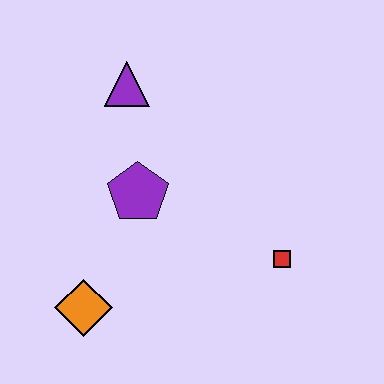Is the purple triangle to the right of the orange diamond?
Yes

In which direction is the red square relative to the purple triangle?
The red square is below the purple triangle.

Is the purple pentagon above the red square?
Yes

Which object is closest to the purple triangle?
The purple pentagon is closest to the purple triangle.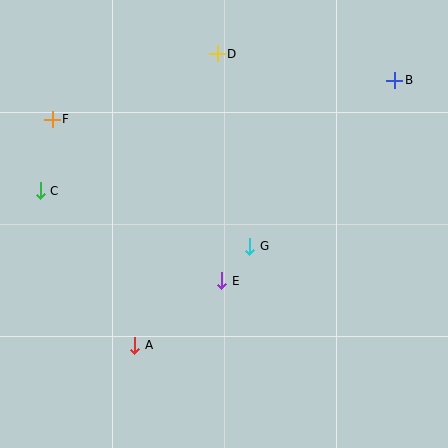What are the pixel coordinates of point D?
Point D is at (217, 54).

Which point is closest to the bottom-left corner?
Point A is closest to the bottom-left corner.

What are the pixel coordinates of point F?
Point F is at (52, 119).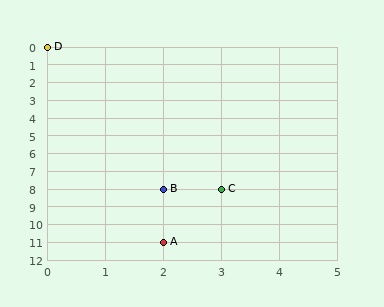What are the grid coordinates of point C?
Point C is at grid coordinates (3, 8).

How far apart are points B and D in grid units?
Points B and D are 2 columns and 8 rows apart (about 8.2 grid units diagonally).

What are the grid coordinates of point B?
Point B is at grid coordinates (2, 8).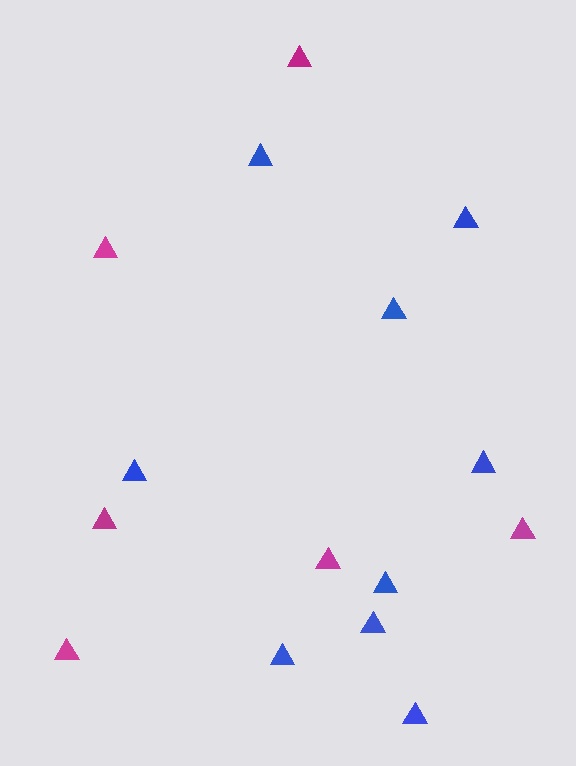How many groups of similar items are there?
There are 2 groups: one group of magenta triangles (6) and one group of blue triangles (9).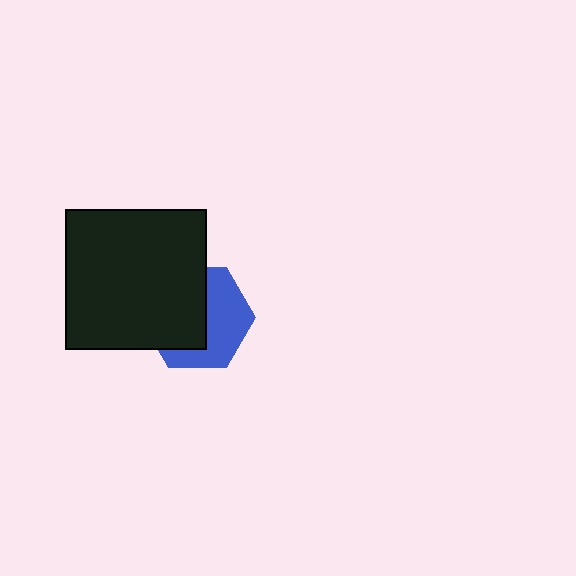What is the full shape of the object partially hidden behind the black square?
The partially hidden object is a blue hexagon.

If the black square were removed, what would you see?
You would see the complete blue hexagon.